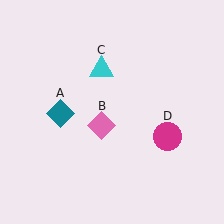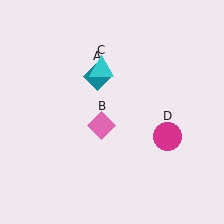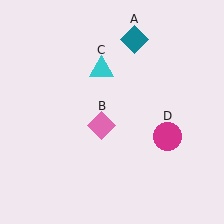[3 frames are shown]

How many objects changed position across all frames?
1 object changed position: teal diamond (object A).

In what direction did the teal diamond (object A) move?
The teal diamond (object A) moved up and to the right.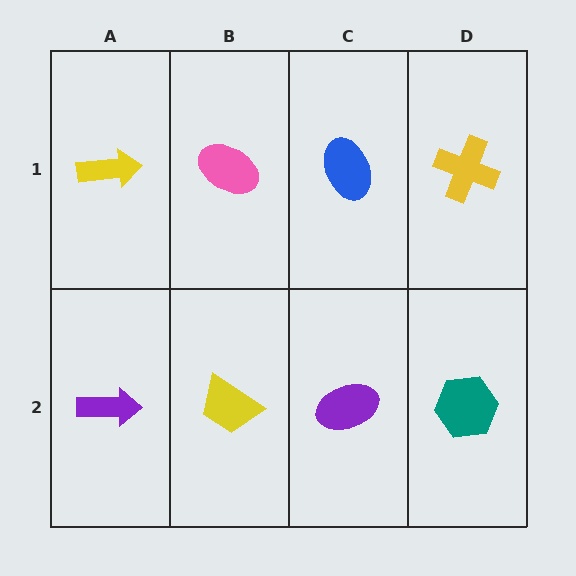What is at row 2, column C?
A purple ellipse.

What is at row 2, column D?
A teal hexagon.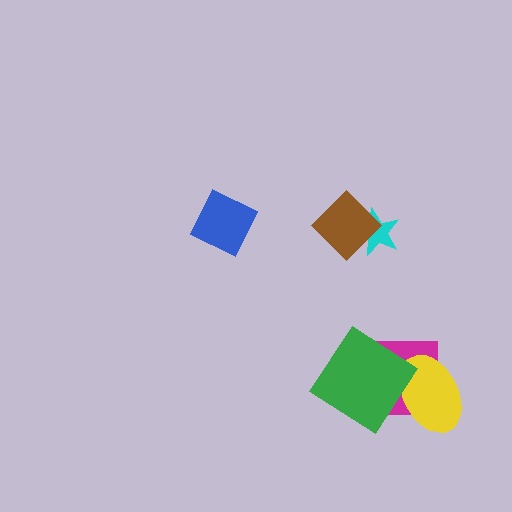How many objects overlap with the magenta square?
2 objects overlap with the magenta square.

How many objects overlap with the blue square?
0 objects overlap with the blue square.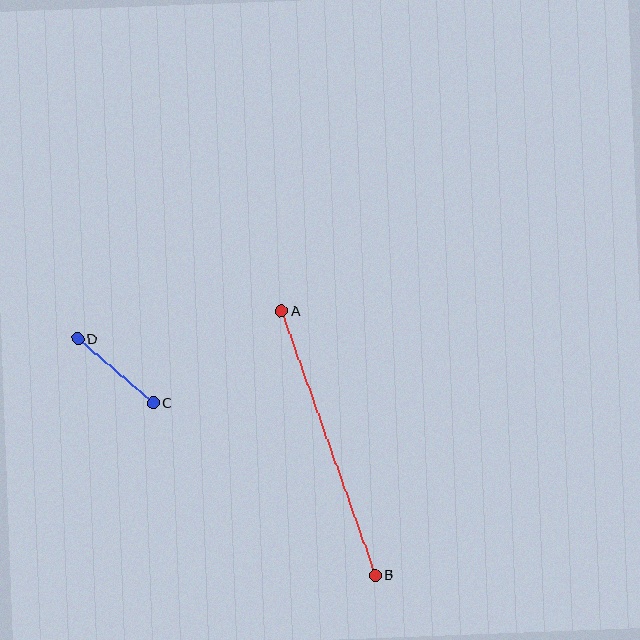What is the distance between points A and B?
The distance is approximately 281 pixels.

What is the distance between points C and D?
The distance is approximately 99 pixels.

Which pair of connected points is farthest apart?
Points A and B are farthest apart.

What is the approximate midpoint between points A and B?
The midpoint is at approximately (328, 443) pixels.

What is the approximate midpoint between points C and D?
The midpoint is at approximately (116, 371) pixels.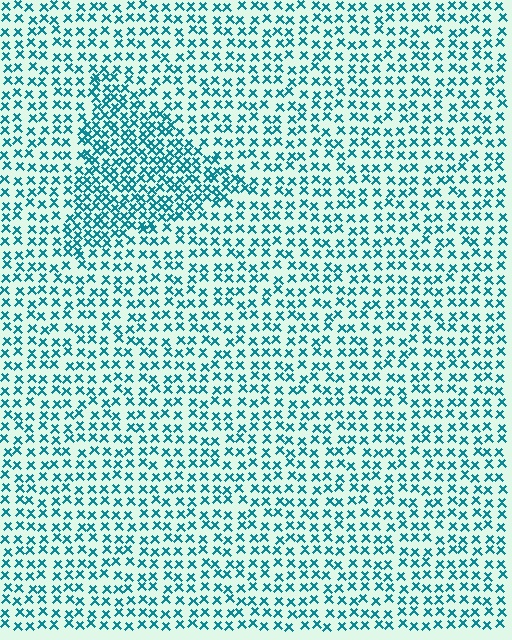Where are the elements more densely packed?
The elements are more densely packed inside the triangle boundary.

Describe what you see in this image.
The image contains small teal elements arranged at two different densities. A triangle-shaped region is visible where the elements are more densely packed than the surrounding area.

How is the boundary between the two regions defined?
The boundary is defined by a change in element density (approximately 1.8x ratio). All elements are the same color, size, and shape.